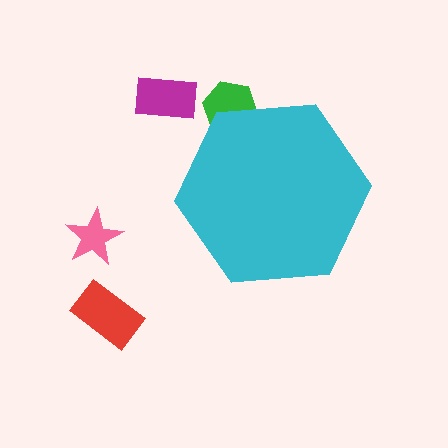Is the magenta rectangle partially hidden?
No, the magenta rectangle is fully visible.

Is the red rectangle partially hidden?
No, the red rectangle is fully visible.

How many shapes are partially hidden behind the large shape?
1 shape is partially hidden.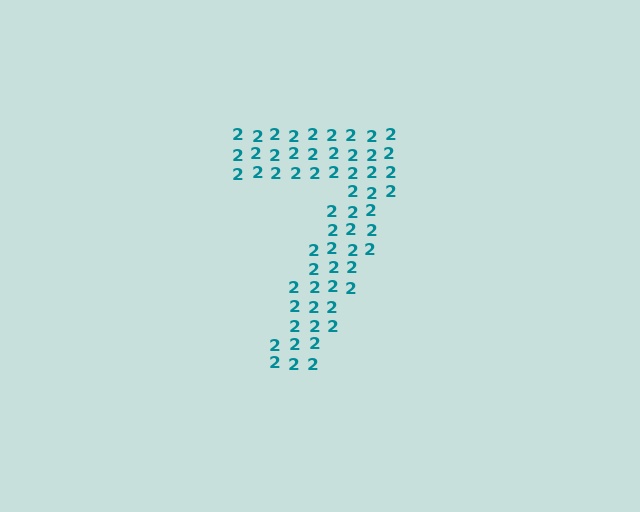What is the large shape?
The large shape is the digit 7.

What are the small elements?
The small elements are digit 2's.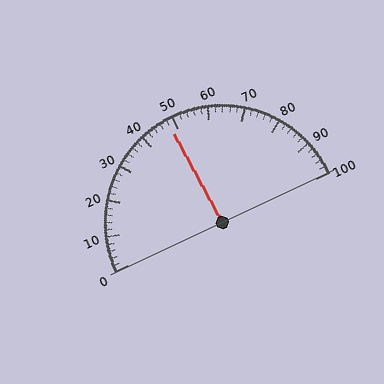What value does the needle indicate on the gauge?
The needle indicates approximately 48.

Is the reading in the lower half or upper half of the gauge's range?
The reading is in the lower half of the range (0 to 100).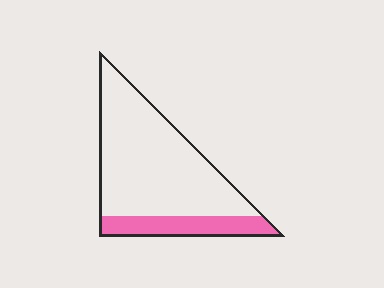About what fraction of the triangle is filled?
About one fifth (1/5).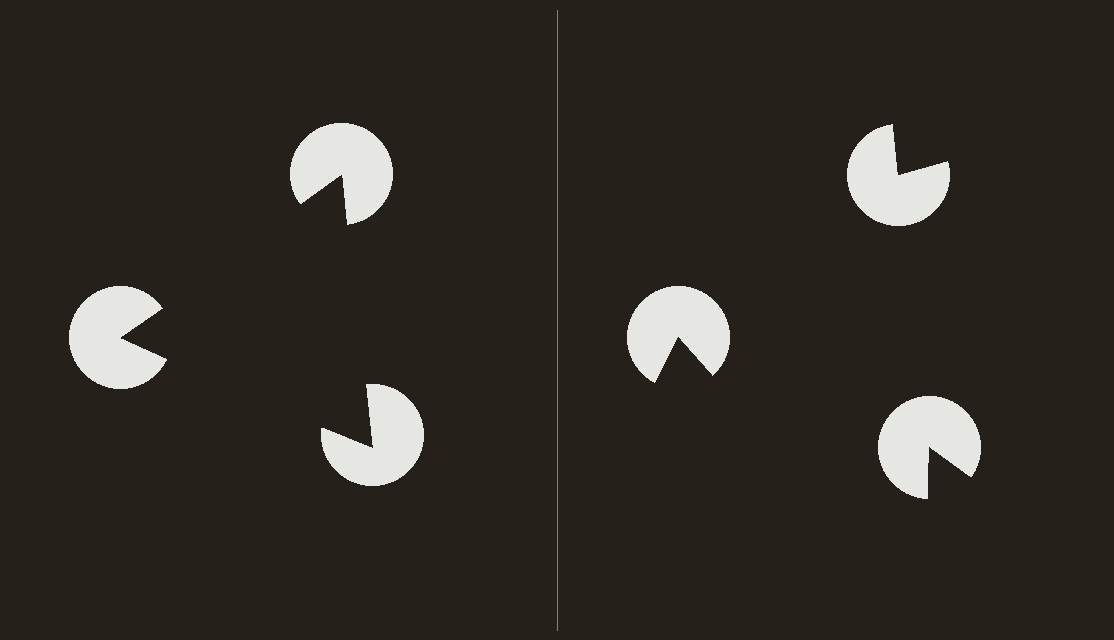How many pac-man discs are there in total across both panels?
6 — 3 on each side.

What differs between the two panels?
The pac-man discs are positioned identically on both sides; only the wedge orientations differ. On the left they align to a triangle; on the right they are misaligned.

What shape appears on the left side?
An illusory triangle.